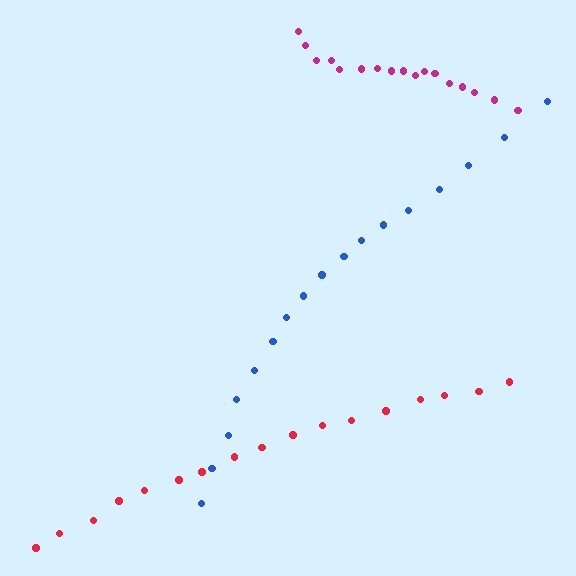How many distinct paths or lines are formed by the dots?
There are 3 distinct paths.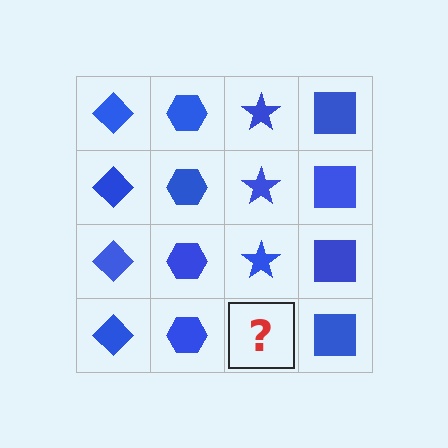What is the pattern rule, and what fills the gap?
The rule is that each column has a consistent shape. The gap should be filled with a blue star.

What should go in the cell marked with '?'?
The missing cell should contain a blue star.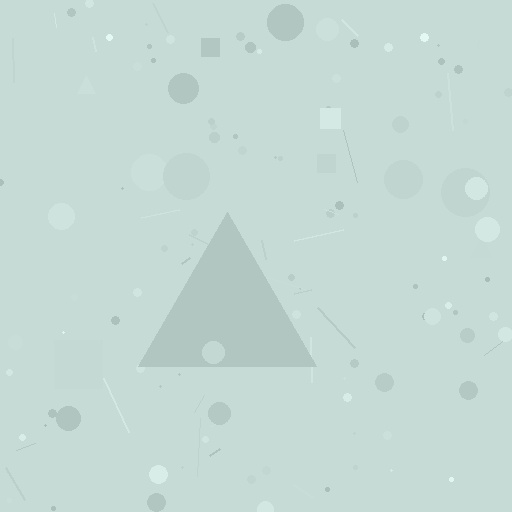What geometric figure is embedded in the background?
A triangle is embedded in the background.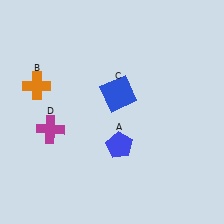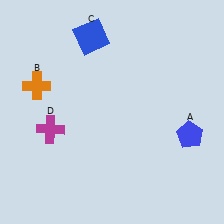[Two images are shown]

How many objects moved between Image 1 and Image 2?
2 objects moved between the two images.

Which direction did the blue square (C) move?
The blue square (C) moved up.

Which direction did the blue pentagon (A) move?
The blue pentagon (A) moved right.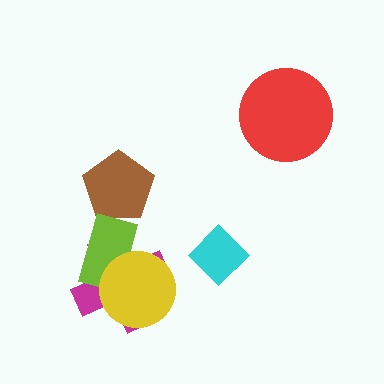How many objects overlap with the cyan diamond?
0 objects overlap with the cyan diamond.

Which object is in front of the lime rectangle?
The yellow circle is in front of the lime rectangle.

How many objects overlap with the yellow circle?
2 objects overlap with the yellow circle.